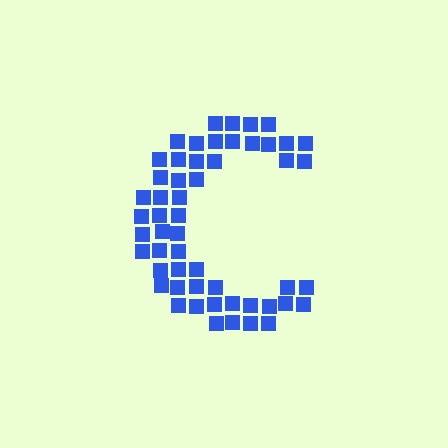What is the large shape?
The large shape is the letter C.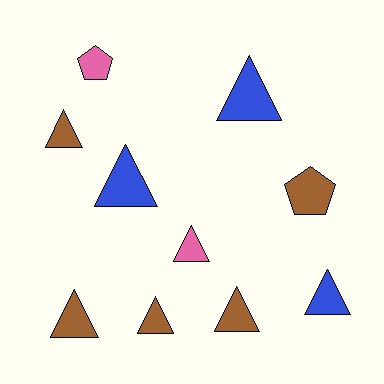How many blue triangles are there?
There are 3 blue triangles.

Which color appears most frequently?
Brown, with 5 objects.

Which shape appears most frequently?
Triangle, with 8 objects.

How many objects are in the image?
There are 10 objects.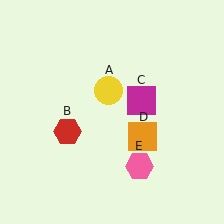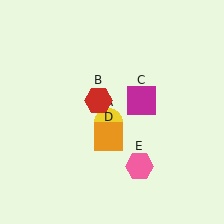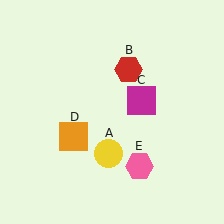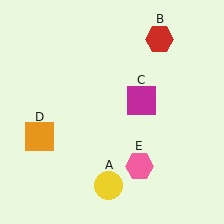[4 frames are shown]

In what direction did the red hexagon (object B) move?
The red hexagon (object B) moved up and to the right.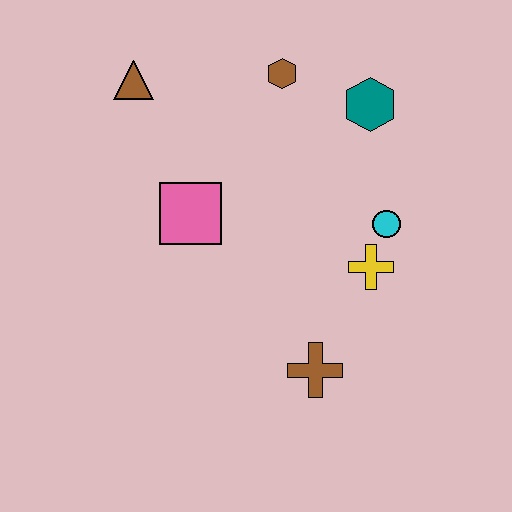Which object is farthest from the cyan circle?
The brown triangle is farthest from the cyan circle.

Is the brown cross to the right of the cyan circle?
No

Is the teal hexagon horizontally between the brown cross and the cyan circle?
Yes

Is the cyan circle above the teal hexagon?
No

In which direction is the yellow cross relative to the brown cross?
The yellow cross is above the brown cross.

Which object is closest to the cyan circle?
The yellow cross is closest to the cyan circle.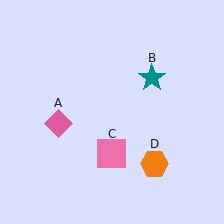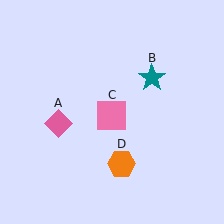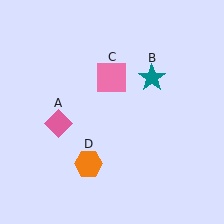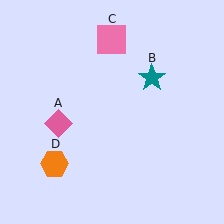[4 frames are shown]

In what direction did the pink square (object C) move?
The pink square (object C) moved up.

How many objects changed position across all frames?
2 objects changed position: pink square (object C), orange hexagon (object D).